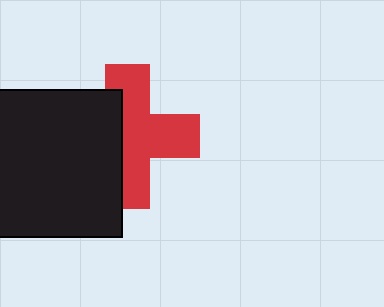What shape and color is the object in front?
The object in front is a black square.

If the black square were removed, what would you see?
You would see the complete red cross.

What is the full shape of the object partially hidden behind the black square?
The partially hidden object is a red cross.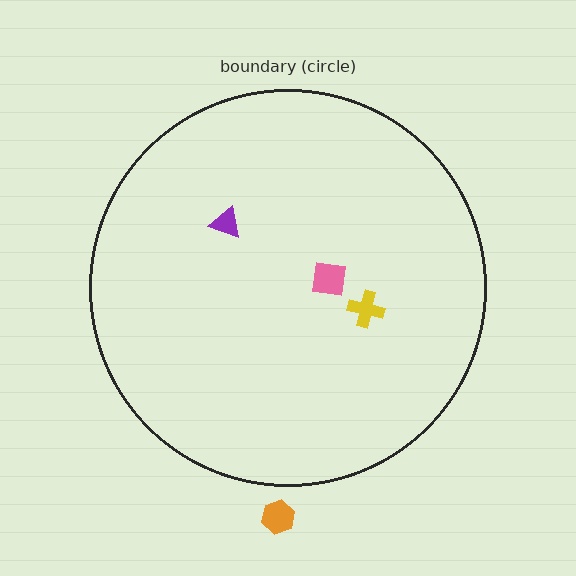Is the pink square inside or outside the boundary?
Inside.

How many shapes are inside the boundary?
3 inside, 1 outside.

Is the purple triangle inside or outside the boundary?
Inside.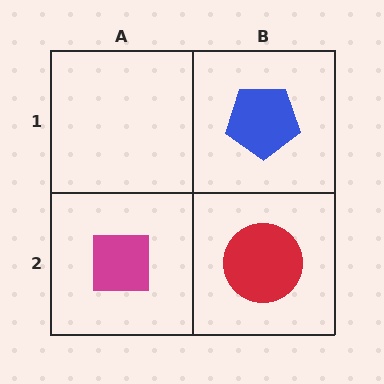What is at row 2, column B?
A red circle.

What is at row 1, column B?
A blue pentagon.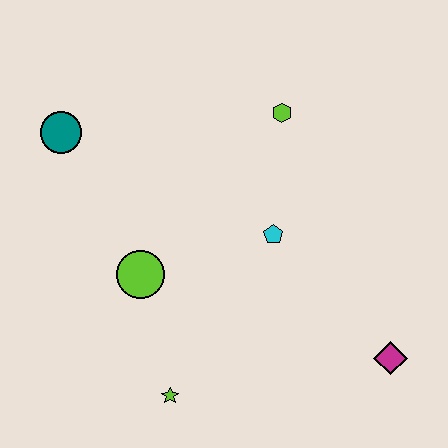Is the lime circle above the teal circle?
No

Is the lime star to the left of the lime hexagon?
Yes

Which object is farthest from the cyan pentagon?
The teal circle is farthest from the cyan pentagon.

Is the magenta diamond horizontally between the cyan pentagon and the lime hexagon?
No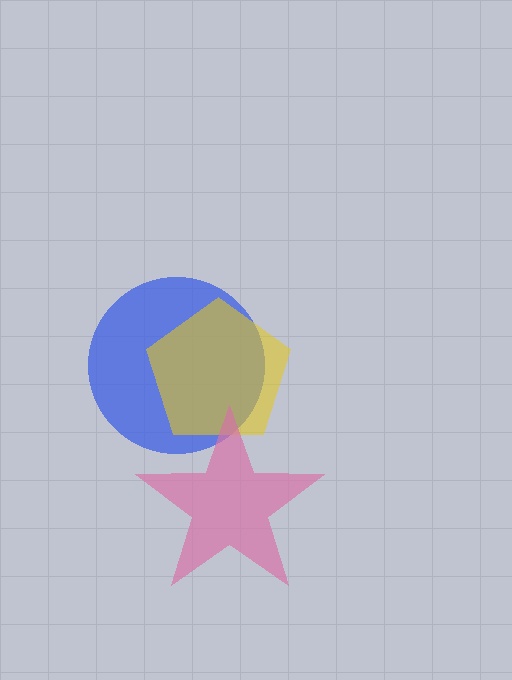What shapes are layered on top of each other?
The layered shapes are: a blue circle, a yellow pentagon, a pink star.